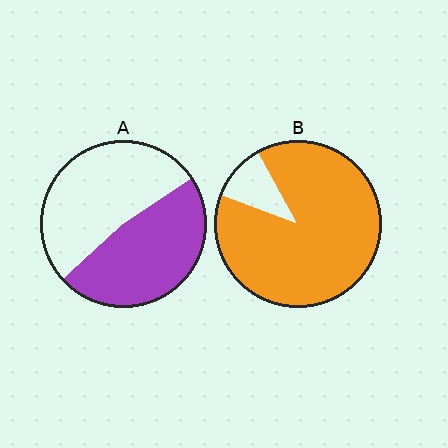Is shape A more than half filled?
Roughly half.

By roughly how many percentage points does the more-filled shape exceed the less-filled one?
By roughly 40 percentage points (B over A).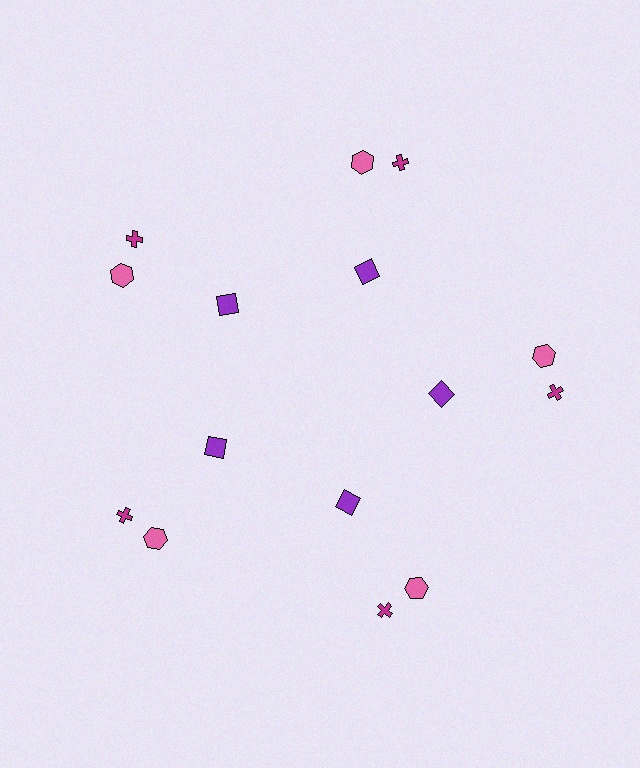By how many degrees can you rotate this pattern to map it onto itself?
The pattern maps onto itself every 72 degrees of rotation.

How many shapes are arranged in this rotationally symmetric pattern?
There are 15 shapes, arranged in 5 groups of 3.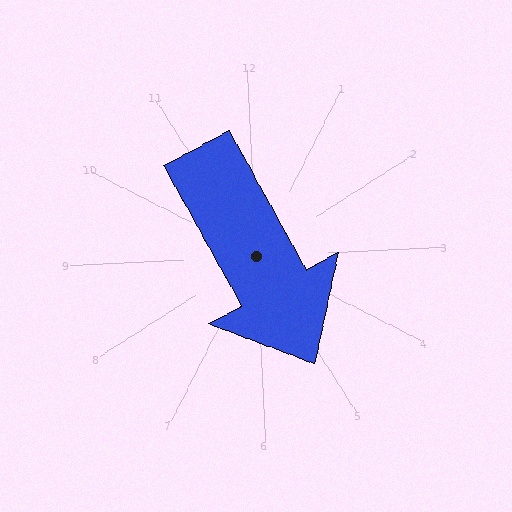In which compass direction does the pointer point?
Southeast.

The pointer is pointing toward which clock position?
Roughly 5 o'clock.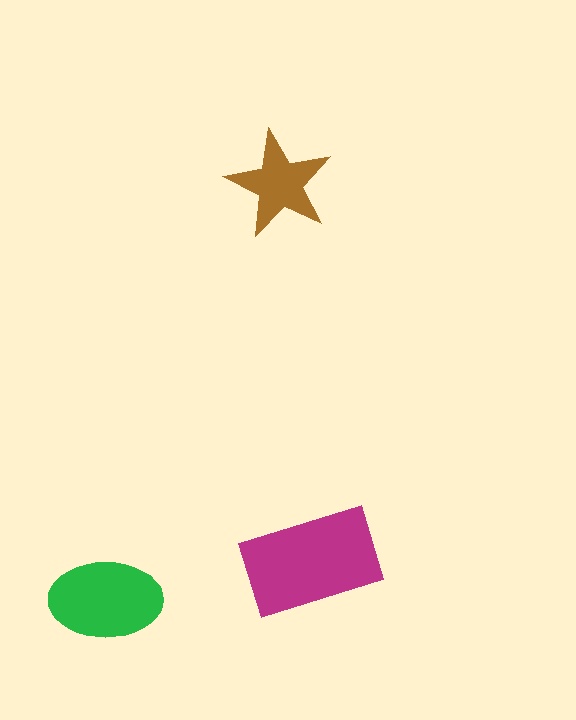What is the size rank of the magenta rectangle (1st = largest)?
1st.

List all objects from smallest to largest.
The brown star, the green ellipse, the magenta rectangle.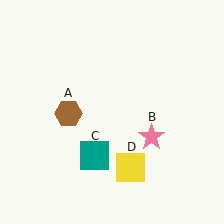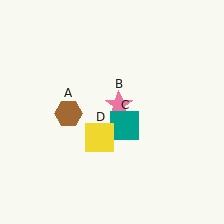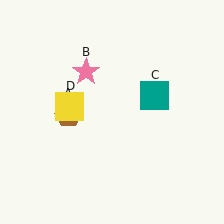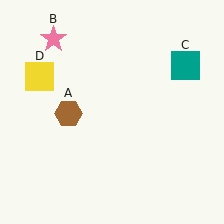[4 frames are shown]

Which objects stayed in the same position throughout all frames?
Brown hexagon (object A) remained stationary.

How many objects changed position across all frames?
3 objects changed position: pink star (object B), teal square (object C), yellow square (object D).